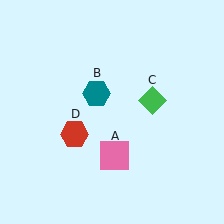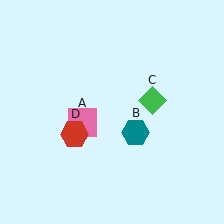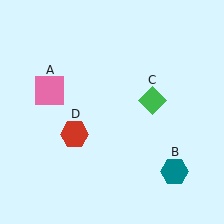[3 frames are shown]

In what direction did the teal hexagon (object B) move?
The teal hexagon (object B) moved down and to the right.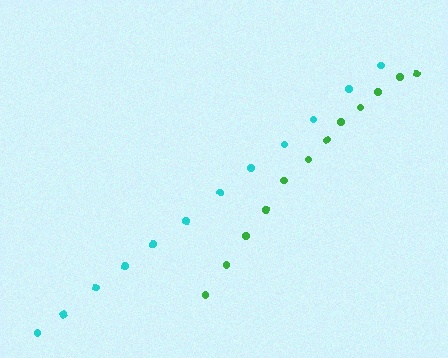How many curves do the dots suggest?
There are 2 distinct paths.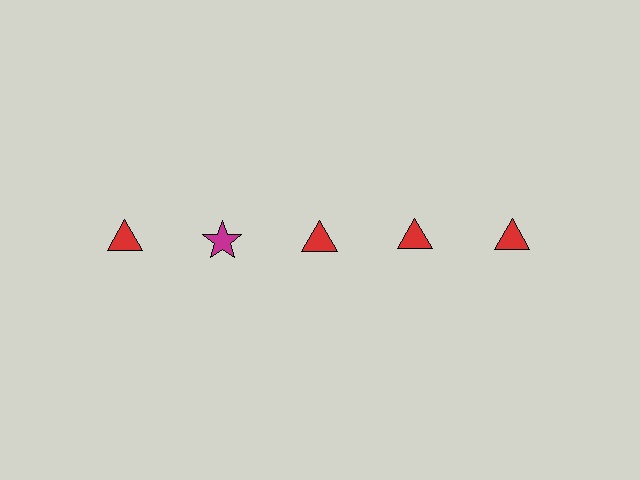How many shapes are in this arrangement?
There are 5 shapes arranged in a grid pattern.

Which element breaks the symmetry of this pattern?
The magenta star in the top row, second from left column breaks the symmetry. All other shapes are red triangles.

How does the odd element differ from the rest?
It differs in both color (magenta instead of red) and shape (star instead of triangle).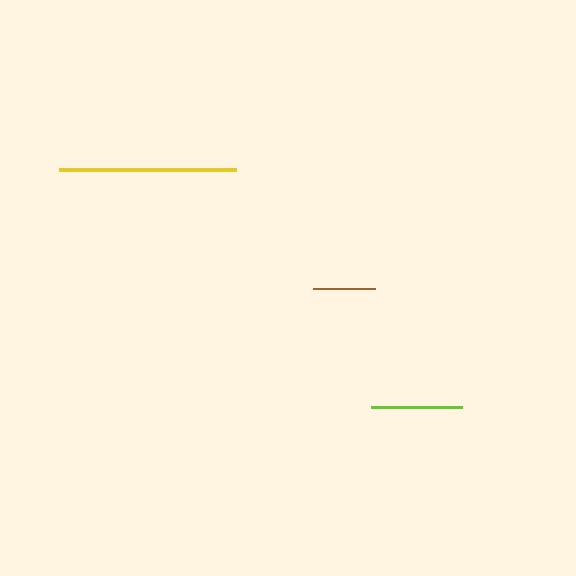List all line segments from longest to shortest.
From longest to shortest: yellow, lime, brown.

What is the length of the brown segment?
The brown segment is approximately 61 pixels long.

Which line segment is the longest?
The yellow line is the longest at approximately 178 pixels.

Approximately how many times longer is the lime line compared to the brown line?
The lime line is approximately 1.5 times the length of the brown line.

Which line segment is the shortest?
The brown line is the shortest at approximately 61 pixels.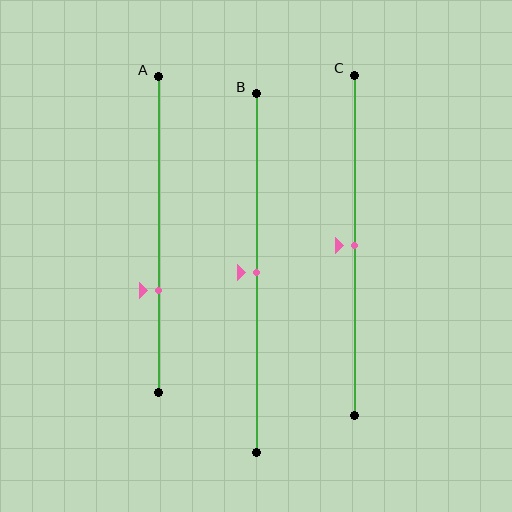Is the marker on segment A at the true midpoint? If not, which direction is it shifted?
No, the marker on segment A is shifted downward by about 18% of the segment length.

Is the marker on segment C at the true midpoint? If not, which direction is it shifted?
Yes, the marker on segment C is at the true midpoint.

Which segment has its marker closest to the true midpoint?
Segment B has its marker closest to the true midpoint.